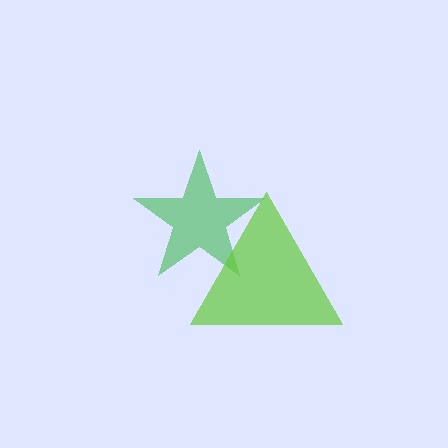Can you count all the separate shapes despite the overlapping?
Yes, there are 2 separate shapes.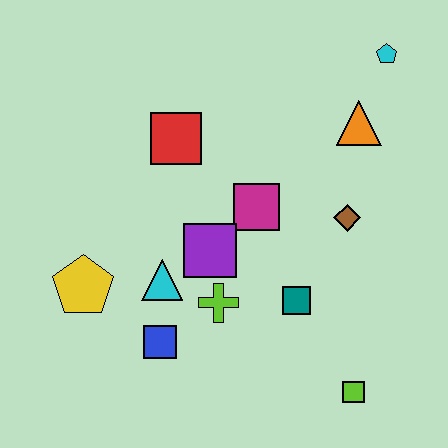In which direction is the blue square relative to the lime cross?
The blue square is to the left of the lime cross.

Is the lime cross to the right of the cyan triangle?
Yes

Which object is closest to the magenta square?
The purple square is closest to the magenta square.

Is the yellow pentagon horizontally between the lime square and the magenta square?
No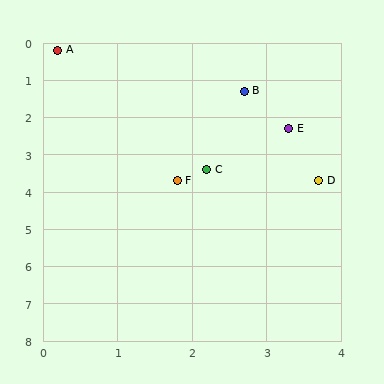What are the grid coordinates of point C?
Point C is at approximately (2.2, 3.4).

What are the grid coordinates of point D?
Point D is at approximately (3.7, 3.7).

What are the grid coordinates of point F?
Point F is at approximately (1.8, 3.7).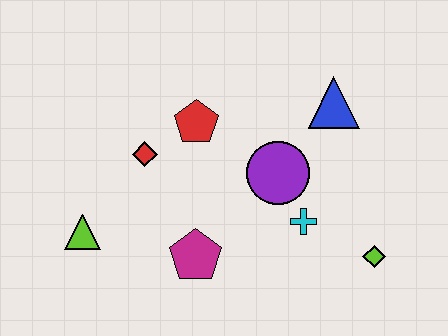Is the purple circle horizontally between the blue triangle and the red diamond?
Yes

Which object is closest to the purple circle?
The cyan cross is closest to the purple circle.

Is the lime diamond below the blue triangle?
Yes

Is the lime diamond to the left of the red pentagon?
No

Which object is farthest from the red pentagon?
The lime diamond is farthest from the red pentagon.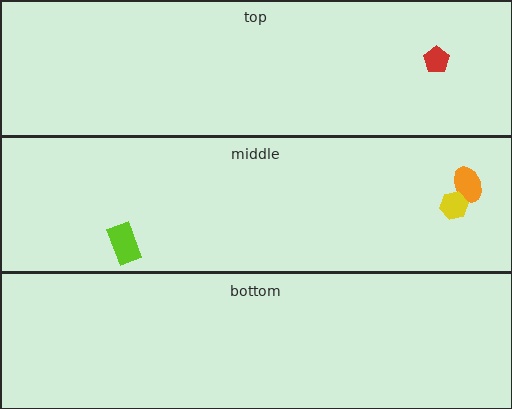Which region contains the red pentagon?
The top region.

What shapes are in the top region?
The red pentagon.